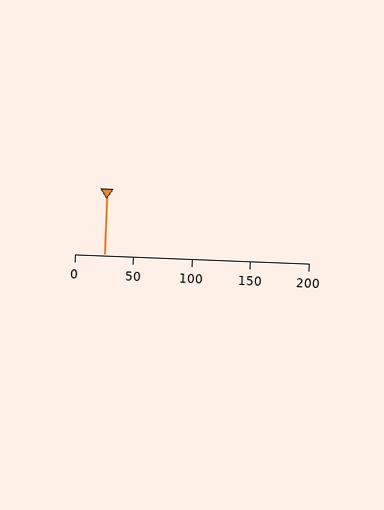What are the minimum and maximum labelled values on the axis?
The axis runs from 0 to 200.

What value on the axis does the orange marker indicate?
The marker indicates approximately 25.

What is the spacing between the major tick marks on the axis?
The major ticks are spaced 50 apart.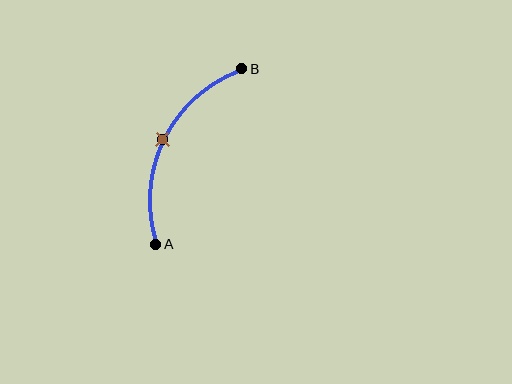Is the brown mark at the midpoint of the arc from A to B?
Yes. The brown mark lies on the arc at equal arc-length from both A and B — it is the arc midpoint.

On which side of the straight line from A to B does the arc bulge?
The arc bulges to the left of the straight line connecting A and B.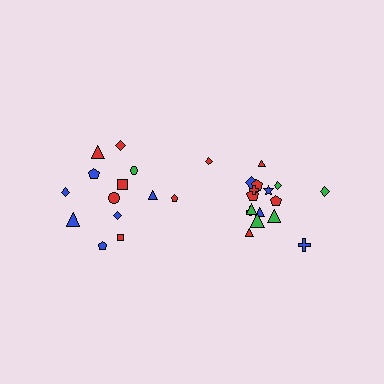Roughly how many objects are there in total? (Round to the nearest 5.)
Roughly 30 objects in total.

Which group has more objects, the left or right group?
The right group.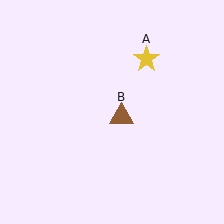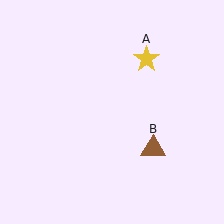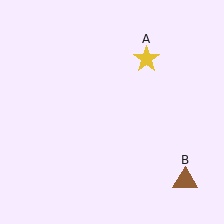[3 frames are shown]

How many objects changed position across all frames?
1 object changed position: brown triangle (object B).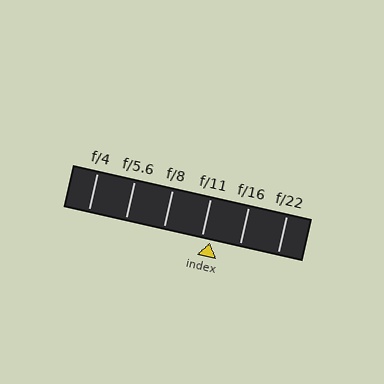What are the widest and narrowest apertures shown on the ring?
The widest aperture shown is f/4 and the narrowest is f/22.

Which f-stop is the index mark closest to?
The index mark is closest to f/11.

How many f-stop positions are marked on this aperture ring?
There are 6 f-stop positions marked.